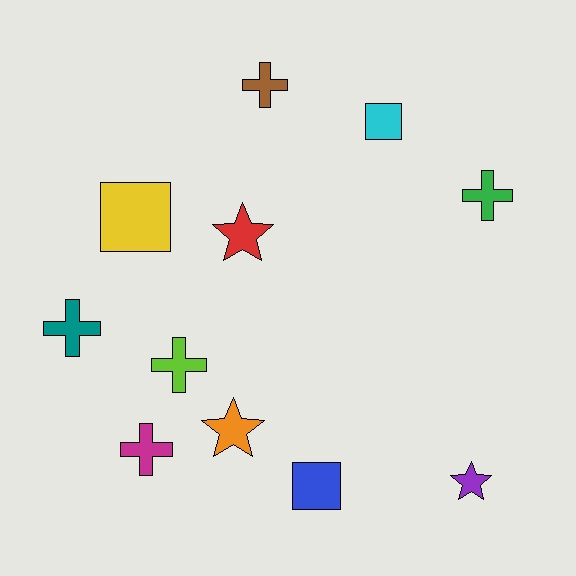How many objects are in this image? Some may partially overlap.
There are 11 objects.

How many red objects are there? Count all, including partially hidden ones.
There is 1 red object.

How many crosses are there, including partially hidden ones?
There are 5 crosses.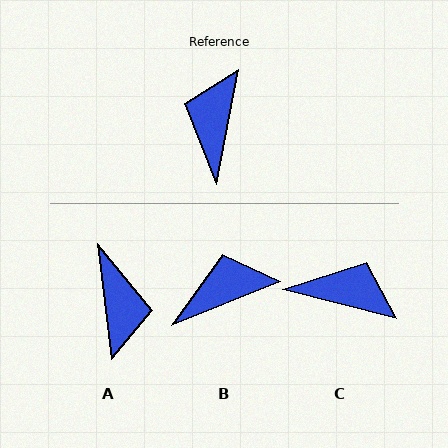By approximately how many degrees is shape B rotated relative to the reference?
Approximately 57 degrees clockwise.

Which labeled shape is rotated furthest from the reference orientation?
A, about 162 degrees away.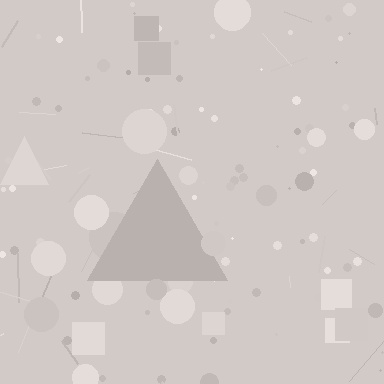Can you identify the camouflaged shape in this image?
The camouflaged shape is a triangle.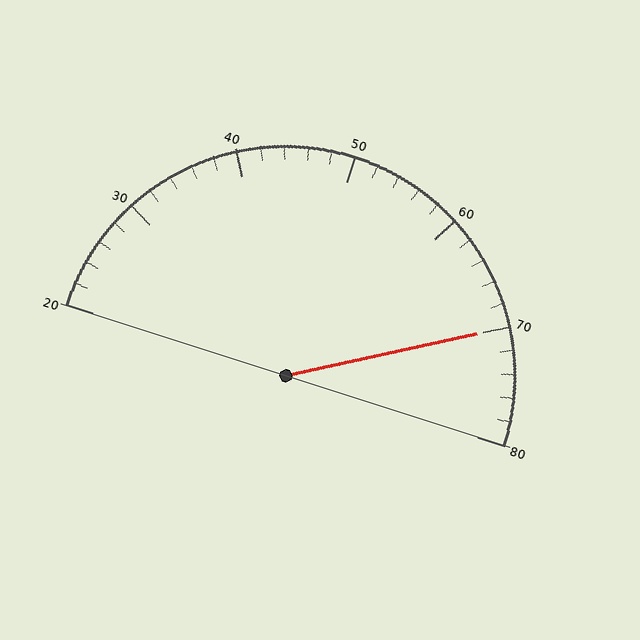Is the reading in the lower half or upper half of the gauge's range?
The reading is in the upper half of the range (20 to 80).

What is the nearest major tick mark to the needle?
The nearest major tick mark is 70.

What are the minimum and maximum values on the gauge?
The gauge ranges from 20 to 80.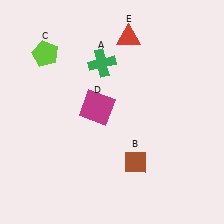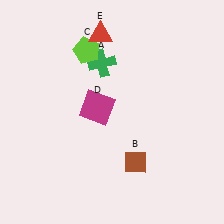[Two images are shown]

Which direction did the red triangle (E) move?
The red triangle (E) moved left.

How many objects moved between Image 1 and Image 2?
2 objects moved between the two images.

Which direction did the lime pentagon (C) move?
The lime pentagon (C) moved right.